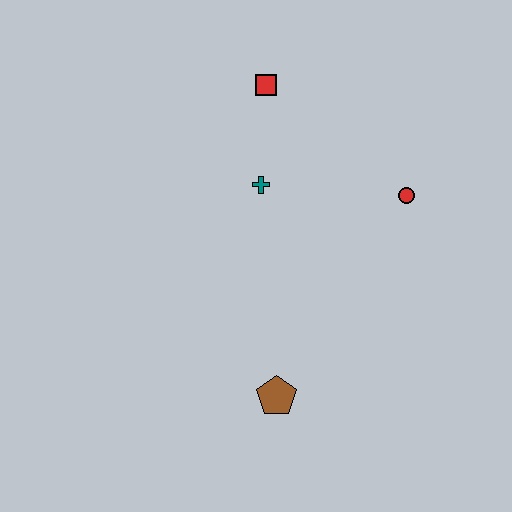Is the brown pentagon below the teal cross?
Yes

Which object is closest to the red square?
The teal cross is closest to the red square.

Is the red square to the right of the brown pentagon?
No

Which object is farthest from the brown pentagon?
The red square is farthest from the brown pentagon.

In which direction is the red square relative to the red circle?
The red square is to the left of the red circle.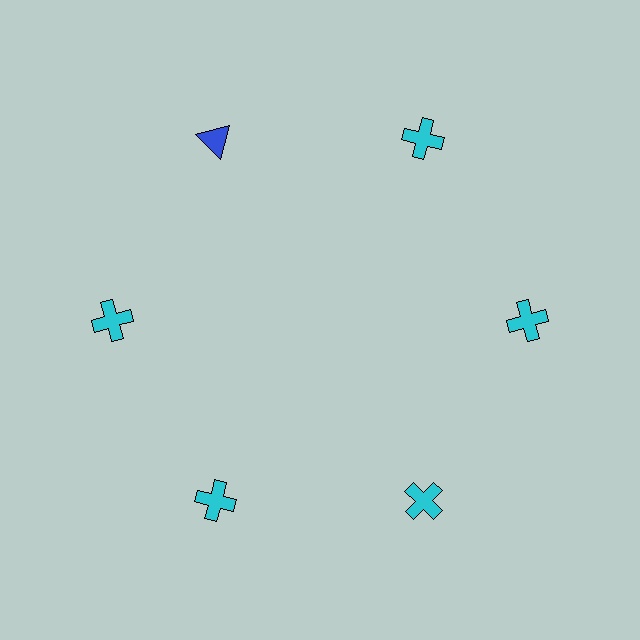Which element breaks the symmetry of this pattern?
The blue triangle at roughly the 11 o'clock position breaks the symmetry. All other shapes are cyan crosses.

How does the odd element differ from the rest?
It differs in both color (blue instead of cyan) and shape (triangle instead of cross).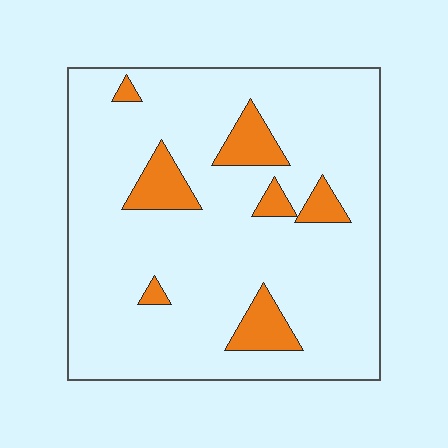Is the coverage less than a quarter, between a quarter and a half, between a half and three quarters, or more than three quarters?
Less than a quarter.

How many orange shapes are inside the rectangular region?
7.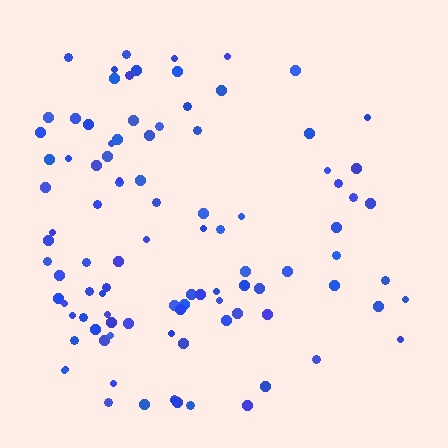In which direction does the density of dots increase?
From right to left, with the left side densest.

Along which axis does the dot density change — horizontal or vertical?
Horizontal.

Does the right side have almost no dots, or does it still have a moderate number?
Still a moderate number, just noticeably fewer than the left.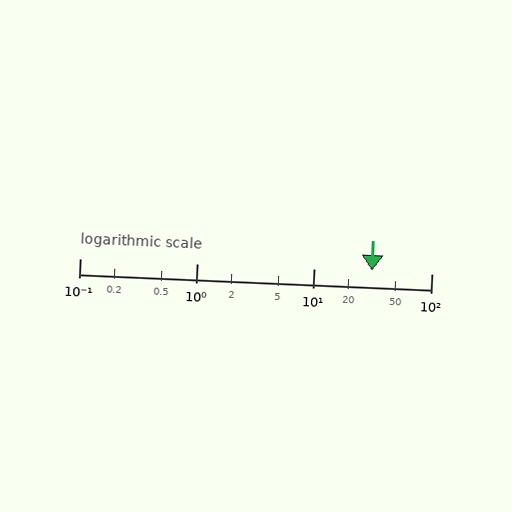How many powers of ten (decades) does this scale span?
The scale spans 3 decades, from 0.1 to 100.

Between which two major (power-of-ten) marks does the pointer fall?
The pointer is between 10 and 100.